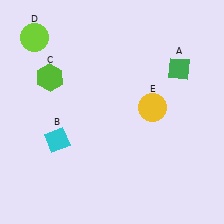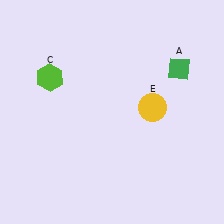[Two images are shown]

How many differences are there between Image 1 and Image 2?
There are 2 differences between the two images.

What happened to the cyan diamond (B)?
The cyan diamond (B) was removed in Image 2. It was in the bottom-left area of Image 1.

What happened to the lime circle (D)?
The lime circle (D) was removed in Image 2. It was in the top-left area of Image 1.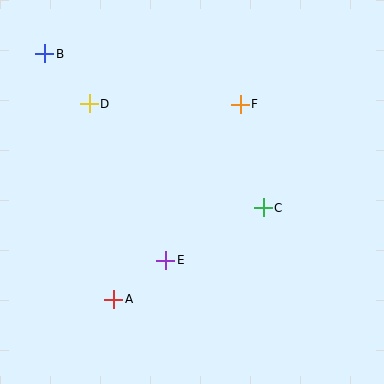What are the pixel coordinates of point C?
Point C is at (263, 208).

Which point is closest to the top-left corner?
Point B is closest to the top-left corner.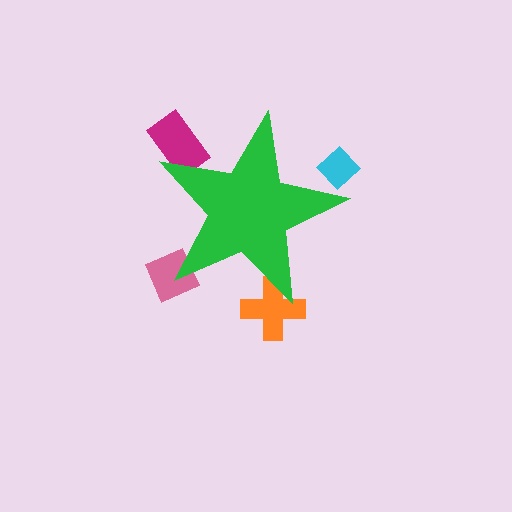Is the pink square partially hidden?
Yes, the pink square is partially hidden behind the green star.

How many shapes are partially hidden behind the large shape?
4 shapes are partially hidden.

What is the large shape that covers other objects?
A green star.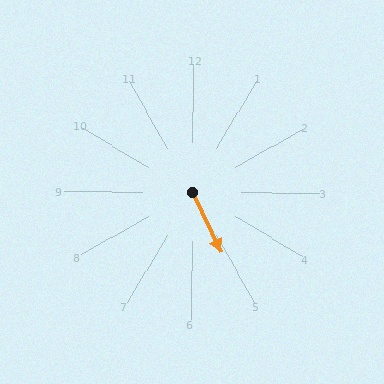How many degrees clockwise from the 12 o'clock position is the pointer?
Approximately 154 degrees.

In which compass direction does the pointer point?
Southeast.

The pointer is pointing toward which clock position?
Roughly 5 o'clock.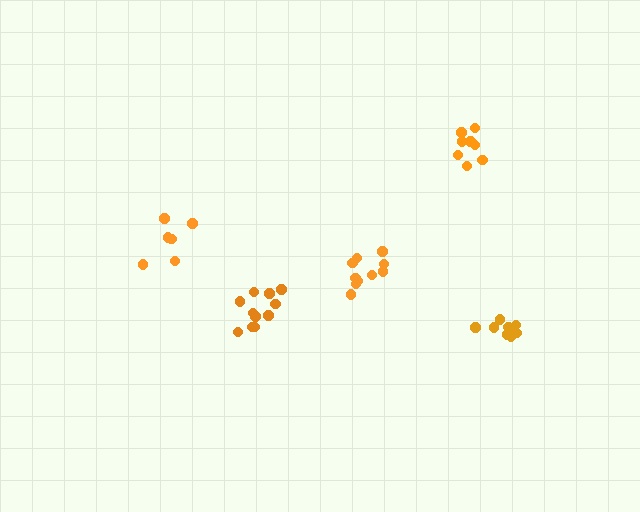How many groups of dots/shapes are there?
There are 5 groups.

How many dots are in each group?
Group 1: 10 dots, Group 2: 8 dots, Group 3: 6 dots, Group 4: 8 dots, Group 5: 11 dots (43 total).